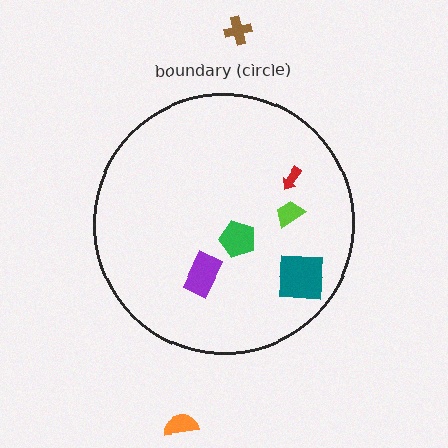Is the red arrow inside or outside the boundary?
Inside.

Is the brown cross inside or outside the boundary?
Outside.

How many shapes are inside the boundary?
5 inside, 2 outside.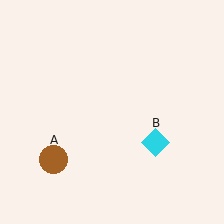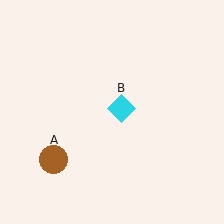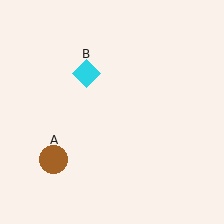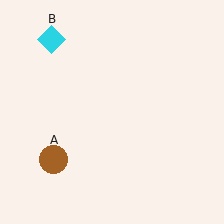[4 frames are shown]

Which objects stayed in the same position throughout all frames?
Brown circle (object A) remained stationary.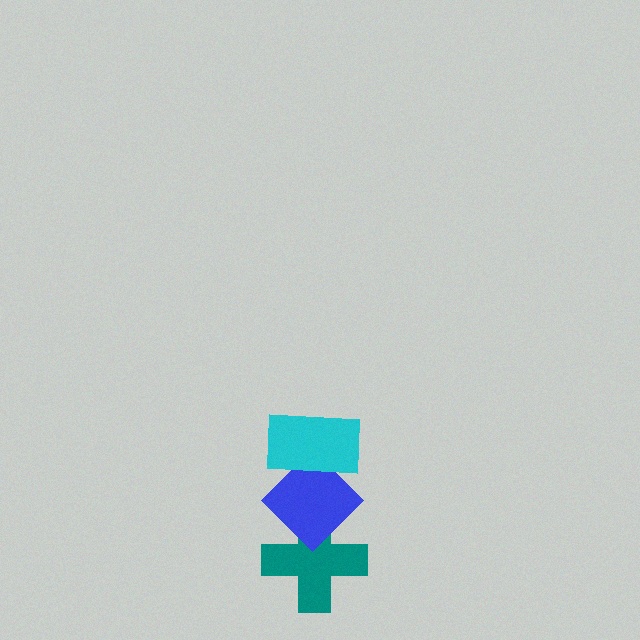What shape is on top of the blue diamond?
The cyan rectangle is on top of the blue diamond.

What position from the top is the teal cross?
The teal cross is 3rd from the top.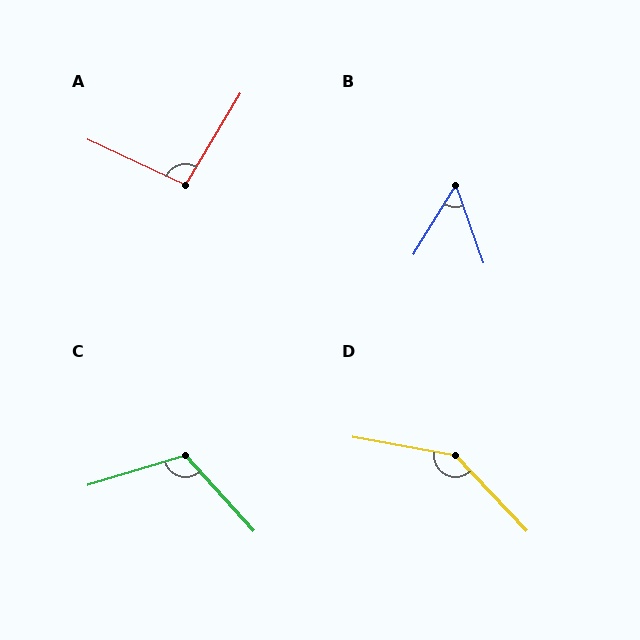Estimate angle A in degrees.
Approximately 96 degrees.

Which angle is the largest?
D, at approximately 143 degrees.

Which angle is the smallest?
B, at approximately 51 degrees.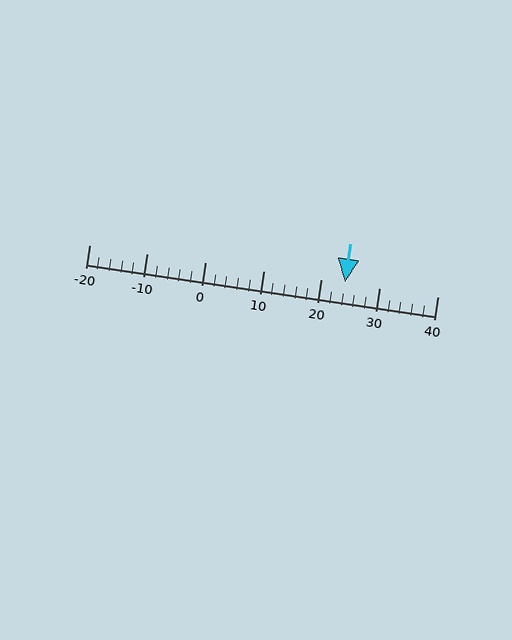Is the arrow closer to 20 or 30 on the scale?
The arrow is closer to 20.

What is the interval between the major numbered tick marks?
The major tick marks are spaced 10 units apart.